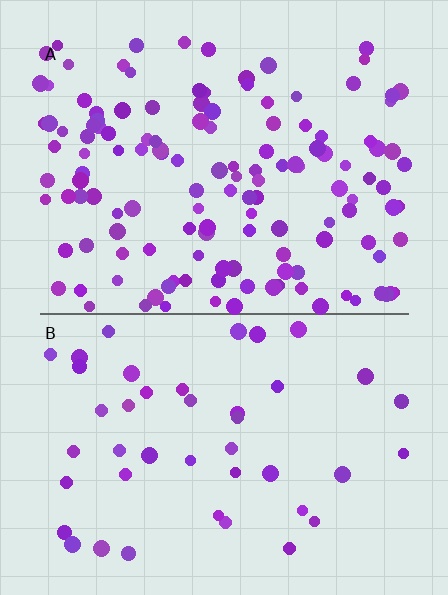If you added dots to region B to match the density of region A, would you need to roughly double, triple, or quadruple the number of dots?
Approximately triple.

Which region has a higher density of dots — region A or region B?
A (the top).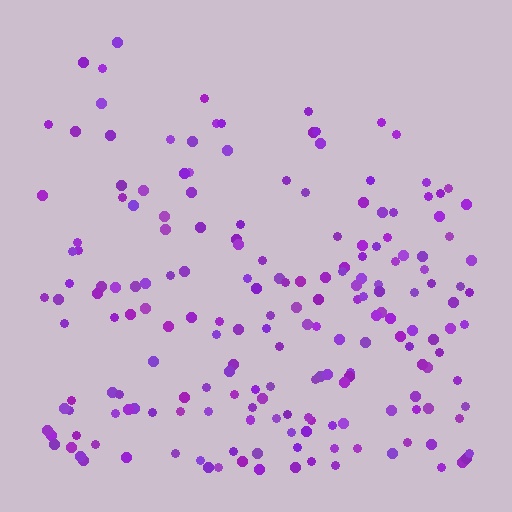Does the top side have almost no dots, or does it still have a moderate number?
Still a moderate number, just noticeably fewer than the bottom.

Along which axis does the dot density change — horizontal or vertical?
Vertical.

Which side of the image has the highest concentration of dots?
The bottom.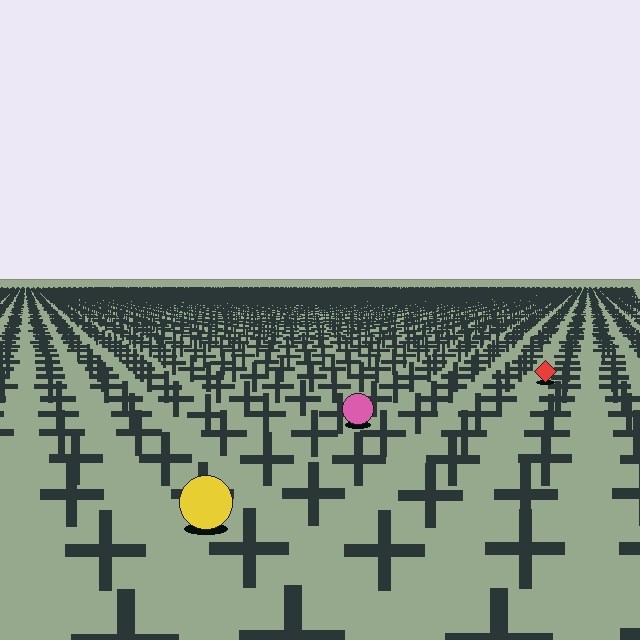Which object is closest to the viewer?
The yellow circle is closest. The texture marks near it are larger and more spread out.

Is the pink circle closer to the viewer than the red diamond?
Yes. The pink circle is closer — you can tell from the texture gradient: the ground texture is coarser near it.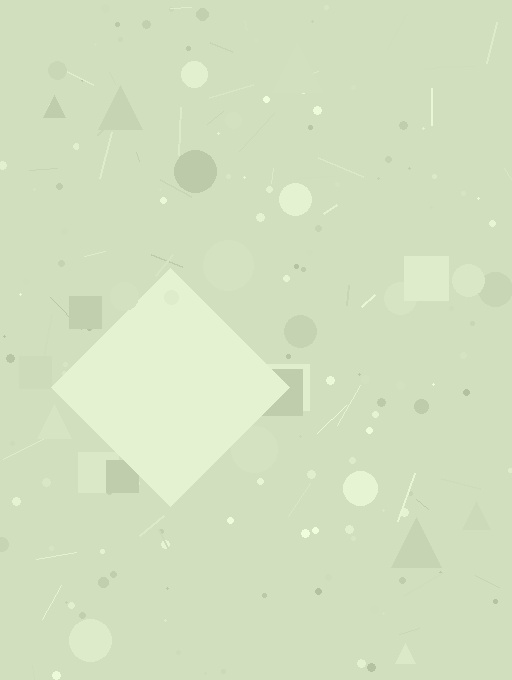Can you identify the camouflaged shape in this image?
The camouflaged shape is a diamond.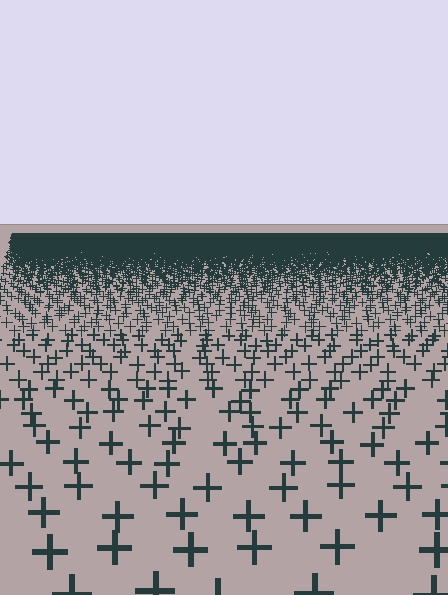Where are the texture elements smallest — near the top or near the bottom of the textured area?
Near the top.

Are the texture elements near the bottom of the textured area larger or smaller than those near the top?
Larger. Near the bottom, elements are closer to the viewer and appear at a bigger on-screen size.